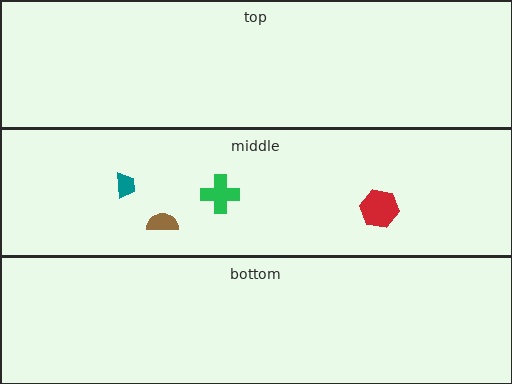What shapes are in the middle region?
The teal trapezoid, the red hexagon, the green cross, the brown semicircle.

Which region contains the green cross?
The middle region.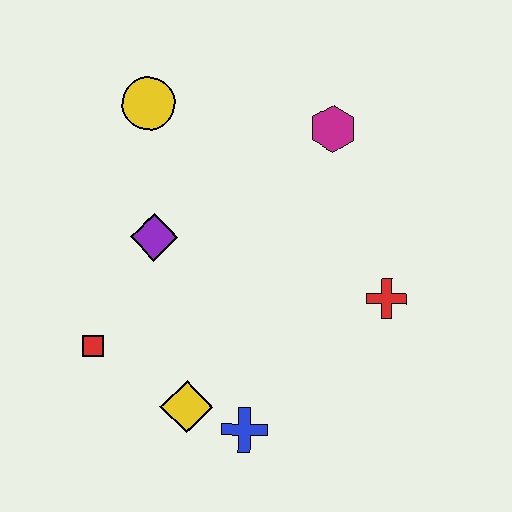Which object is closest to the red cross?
The magenta hexagon is closest to the red cross.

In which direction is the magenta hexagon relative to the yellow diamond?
The magenta hexagon is above the yellow diamond.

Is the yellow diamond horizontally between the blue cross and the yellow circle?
Yes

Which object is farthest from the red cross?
The yellow circle is farthest from the red cross.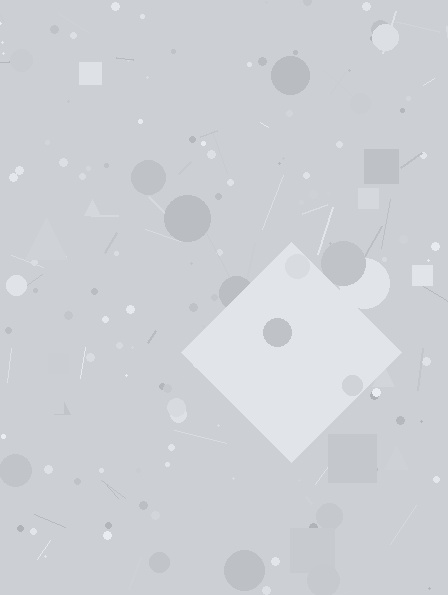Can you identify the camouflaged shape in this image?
The camouflaged shape is a diamond.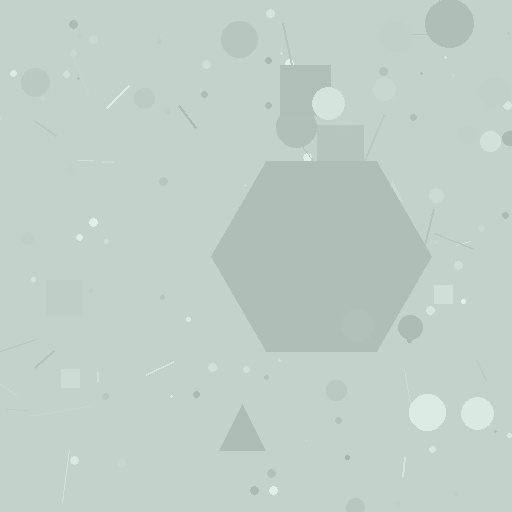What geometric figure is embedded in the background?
A hexagon is embedded in the background.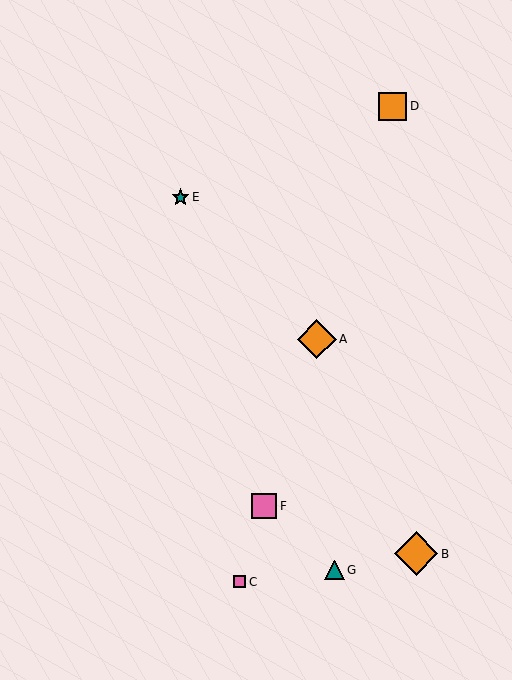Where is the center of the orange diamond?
The center of the orange diamond is at (317, 339).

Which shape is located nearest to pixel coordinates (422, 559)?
The orange diamond (labeled B) at (416, 554) is nearest to that location.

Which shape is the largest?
The orange diamond (labeled B) is the largest.